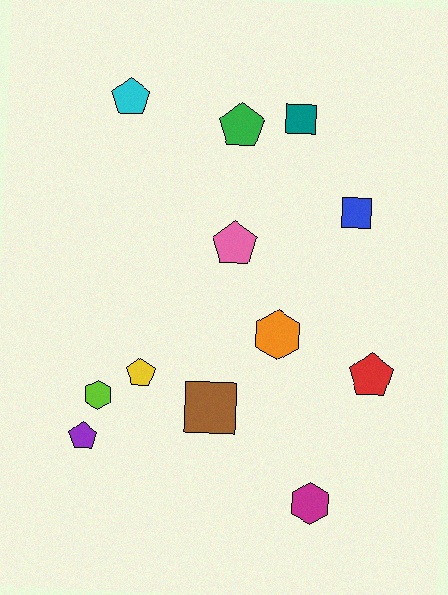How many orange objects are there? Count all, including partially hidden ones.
There is 1 orange object.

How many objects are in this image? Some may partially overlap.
There are 12 objects.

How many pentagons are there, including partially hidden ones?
There are 6 pentagons.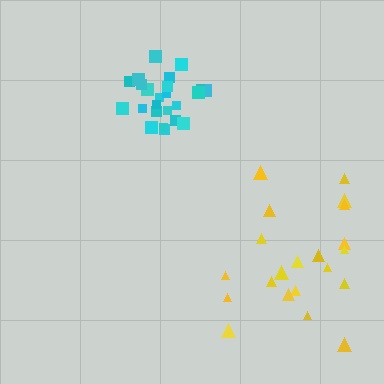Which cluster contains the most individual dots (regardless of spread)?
Cyan (25).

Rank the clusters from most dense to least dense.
cyan, yellow.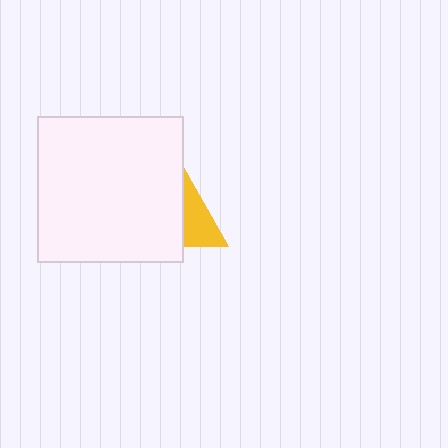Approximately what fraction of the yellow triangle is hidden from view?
Roughly 60% of the yellow triangle is hidden behind the white square.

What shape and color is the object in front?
The object in front is a white square.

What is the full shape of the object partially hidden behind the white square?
The partially hidden object is a yellow triangle.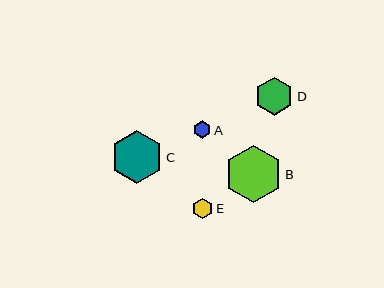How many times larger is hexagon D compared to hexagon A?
Hexagon D is approximately 2.2 times the size of hexagon A.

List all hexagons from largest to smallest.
From largest to smallest: B, C, D, E, A.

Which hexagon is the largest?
Hexagon B is the largest with a size of approximately 57 pixels.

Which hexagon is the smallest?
Hexagon A is the smallest with a size of approximately 17 pixels.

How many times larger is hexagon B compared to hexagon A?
Hexagon B is approximately 3.3 times the size of hexagon A.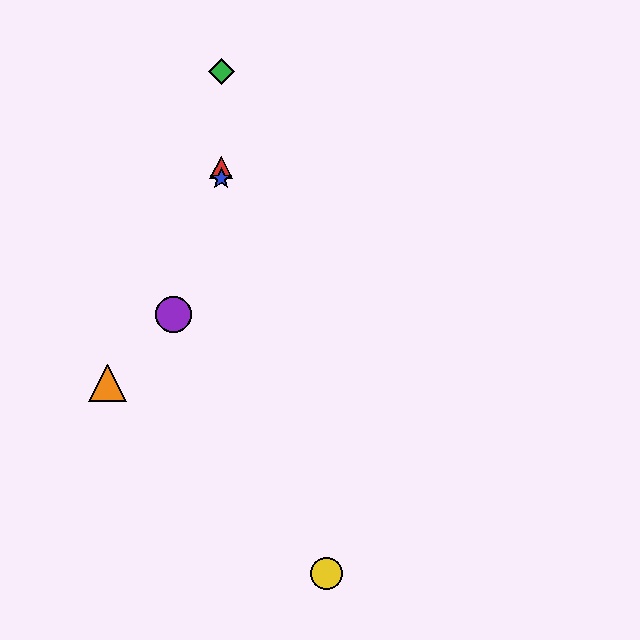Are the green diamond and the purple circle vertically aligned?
No, the green diamond is at x≈221 and the purple circle is at x≈174.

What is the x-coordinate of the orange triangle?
The orange triangle is at x≈107.